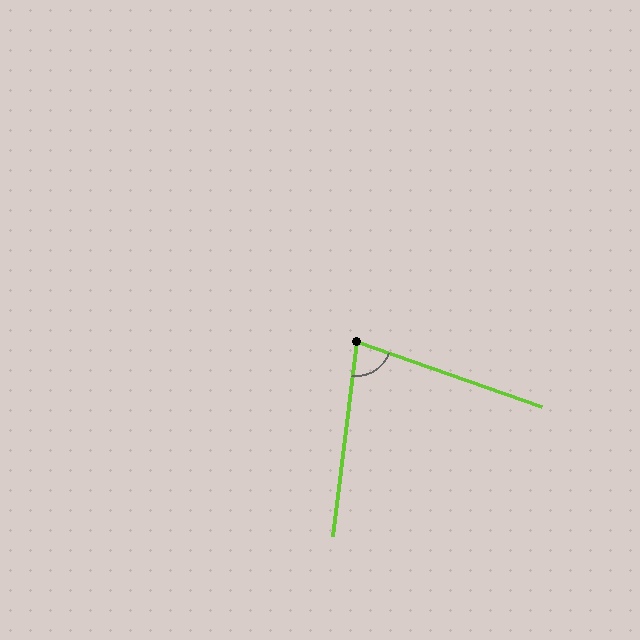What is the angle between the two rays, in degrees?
Approximately 77 degrees.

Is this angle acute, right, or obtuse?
It is acute.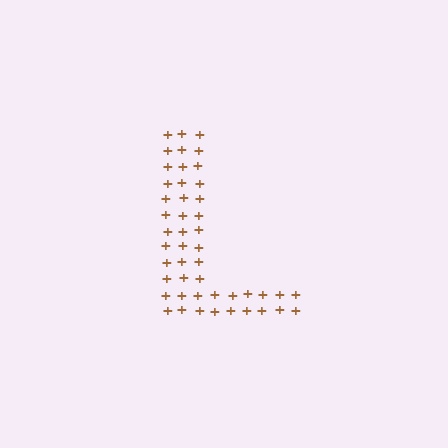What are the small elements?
The small elements are plus signs.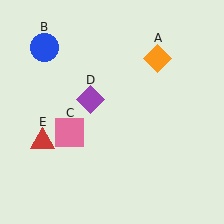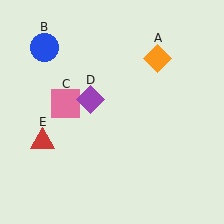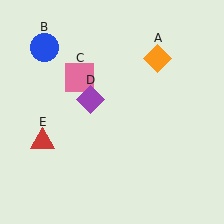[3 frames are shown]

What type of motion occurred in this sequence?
The pink square (object C) rotated clockwise around the center of the scene.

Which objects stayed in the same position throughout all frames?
Orange diamond (object A) and blue circle (object B) and purple diamond (object D) and red triangle (object E) remained stationary.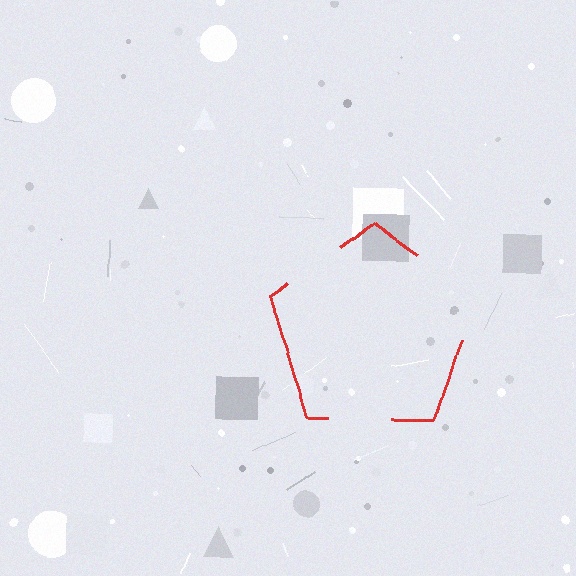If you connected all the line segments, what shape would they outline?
They would outline a pentagon.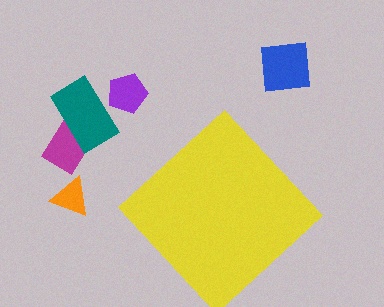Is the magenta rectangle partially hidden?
No, the magenta rectangle is fully visible.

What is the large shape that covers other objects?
A yellow diamond.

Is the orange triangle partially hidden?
No, the orange triangle is fully visible.